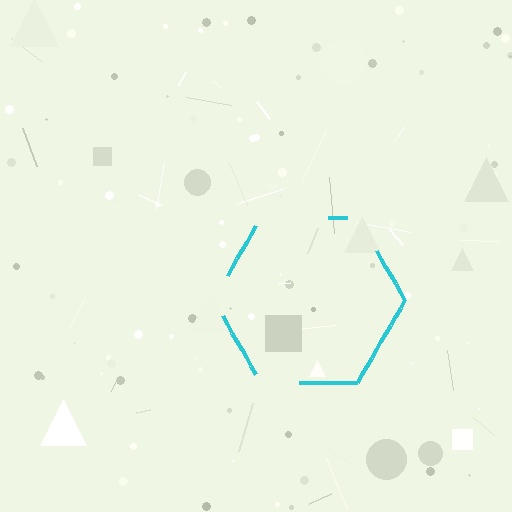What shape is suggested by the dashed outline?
The dashed outline suggests a hexagon.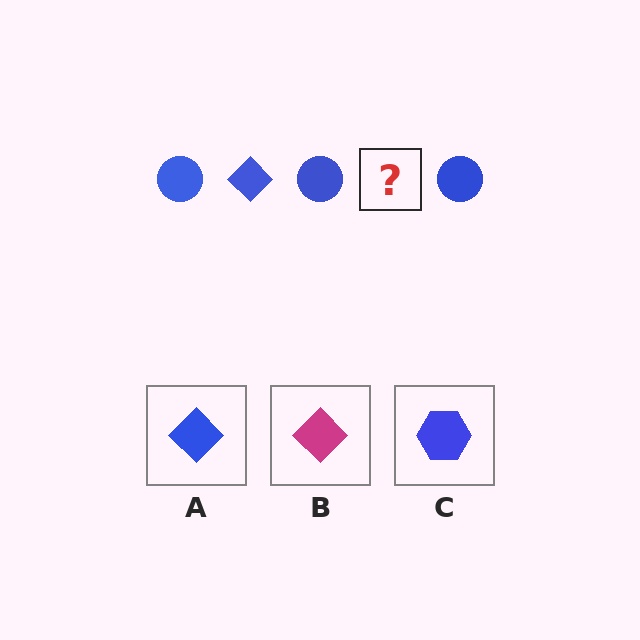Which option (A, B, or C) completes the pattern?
A.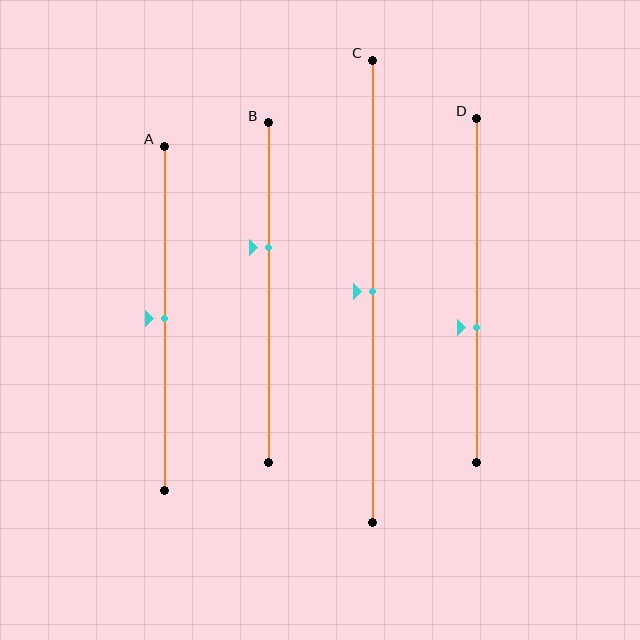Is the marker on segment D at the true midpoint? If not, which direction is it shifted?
No, the marker on segment D is shifted downward by about 11% of the segment length.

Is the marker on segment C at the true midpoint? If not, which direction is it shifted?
Yes, the marker on segment C is at the true midpoint.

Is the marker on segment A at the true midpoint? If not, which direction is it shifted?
Yes, the marker on segment A is at the true midpoint.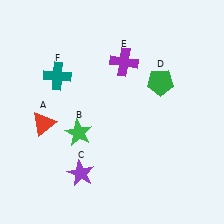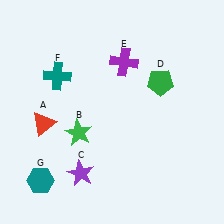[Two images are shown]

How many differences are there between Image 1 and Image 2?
There is 1 difference between the two images.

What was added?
A teal hexagon (G) was added in Image 2.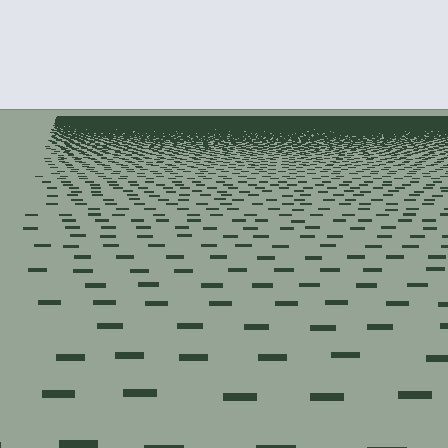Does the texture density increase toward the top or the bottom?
Density increases toward the top.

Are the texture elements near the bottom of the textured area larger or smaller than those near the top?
Larger. Near the bottom, elements are closer to the viewer and appear at a bigger on-screen size.